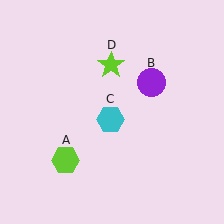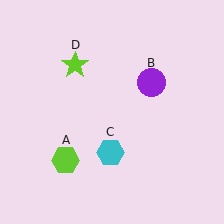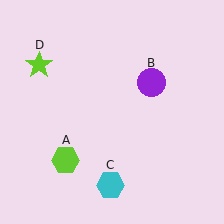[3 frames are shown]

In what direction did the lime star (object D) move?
The lime star (object D) moved left.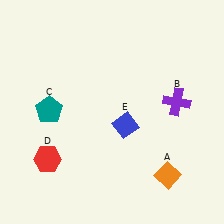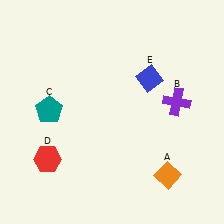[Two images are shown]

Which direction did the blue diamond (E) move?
The blue diamond (E) moved up.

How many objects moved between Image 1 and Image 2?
1 object moved between the two images.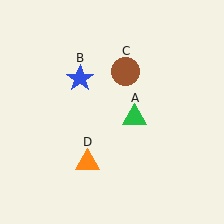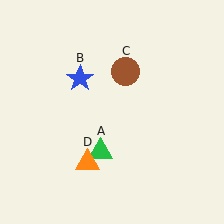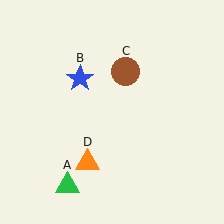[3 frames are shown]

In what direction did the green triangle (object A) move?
The green triangle (object A) moved down and to the left.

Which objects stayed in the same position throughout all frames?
Blue star (object B) and brown circle (object C) and orange triangle (object D) remained stationary.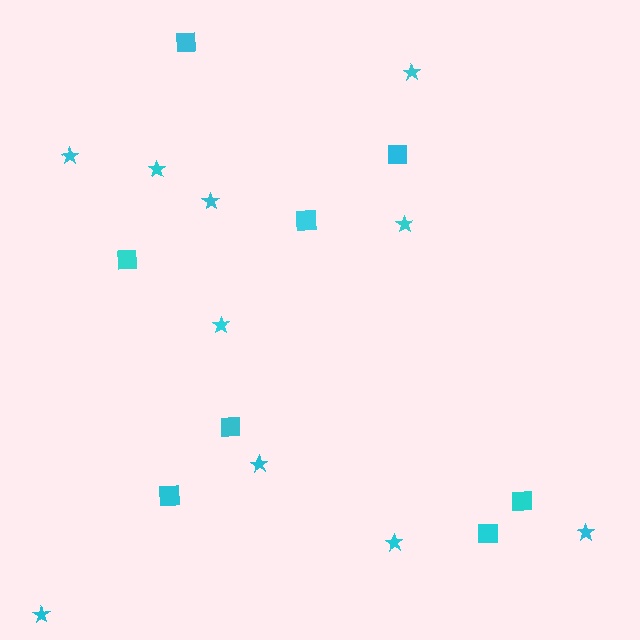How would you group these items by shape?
There are 2 groups: one group of squares (8) and one group of stars (10).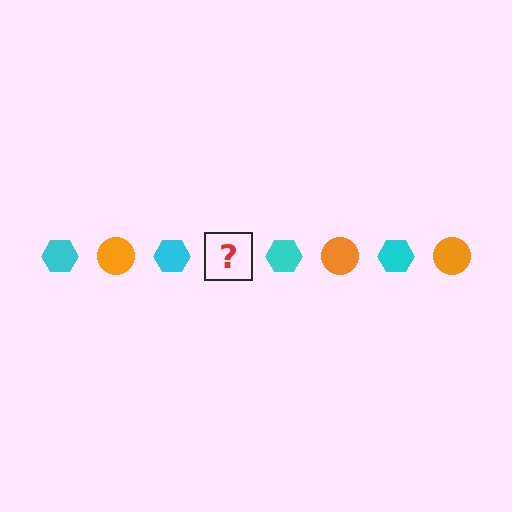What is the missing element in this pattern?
The missing element is an orange circle.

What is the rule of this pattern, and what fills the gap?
The rule is that the pattern alternates between cyan hexagon and orange circle. The gap should be filled with an orange circle.